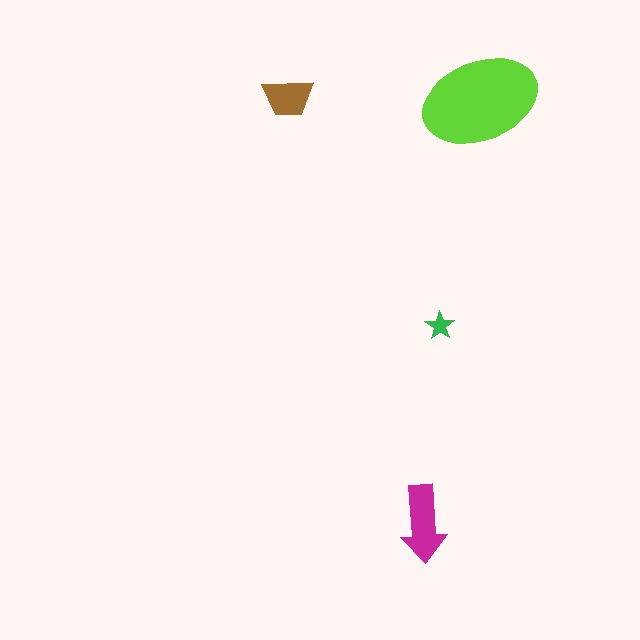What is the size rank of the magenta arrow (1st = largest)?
2nd.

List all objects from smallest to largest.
The green star, the brown trapezoid, the magenta arrow, the lime ellipse.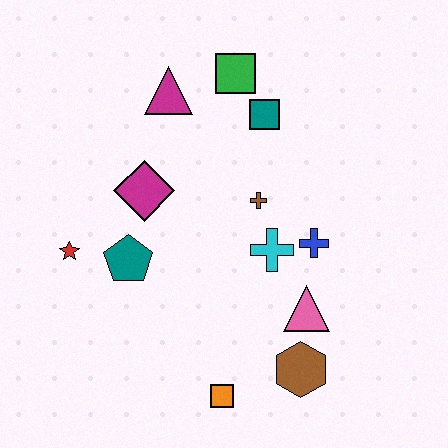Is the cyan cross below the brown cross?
Yes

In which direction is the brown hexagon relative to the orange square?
The brown hexagon is to the right of the orange square.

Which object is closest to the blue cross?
The cyan cross is closest to the blue cross.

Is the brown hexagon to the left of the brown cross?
No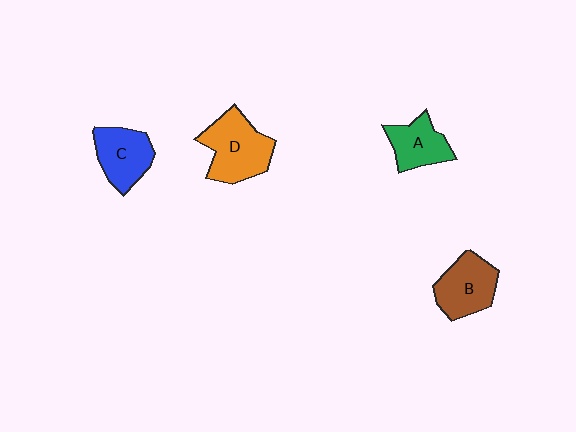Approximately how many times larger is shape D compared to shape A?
Approximately 1.5 times.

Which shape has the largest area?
Shape D (orange).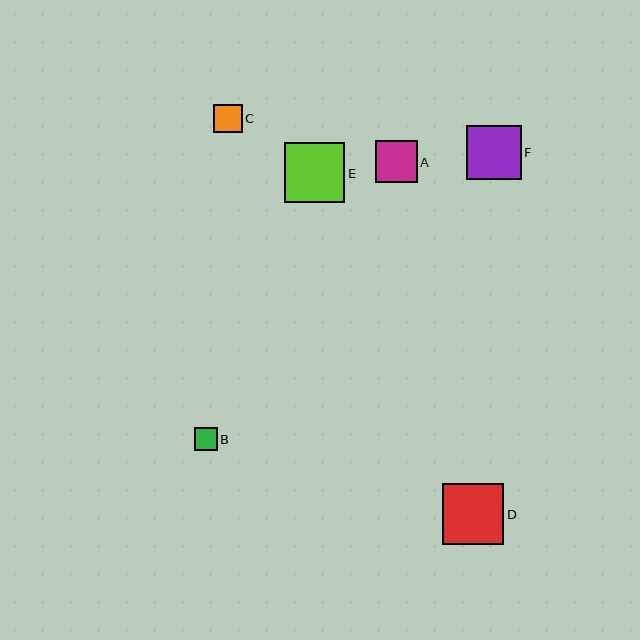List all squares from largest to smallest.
From largest to smallest: D, E, F, A, C, B.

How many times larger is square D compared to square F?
Square D is approximately 1.1 times the size of square F.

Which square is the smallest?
Square B is the smallest with a size of approximately 23 pixels.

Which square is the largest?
Square D is the largest with a size of approximately 61 pixels.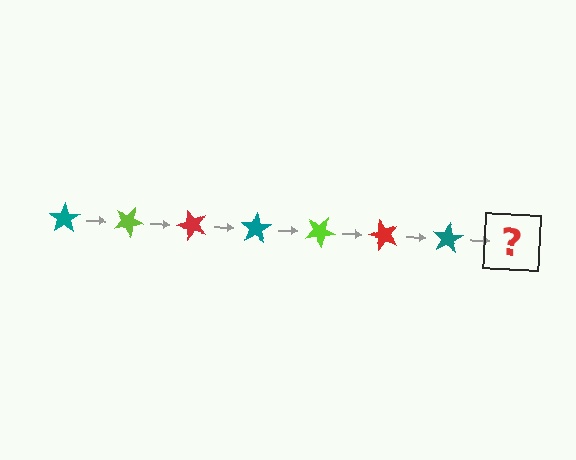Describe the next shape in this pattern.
It should be a lime star, rotated 175 degrees from the start.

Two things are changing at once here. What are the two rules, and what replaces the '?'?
The two rules are that it rotates 25 degrees each step and the color cycles through teal, lime, and red. The '?' should be a lime star, rotated 175 degrees from the start.